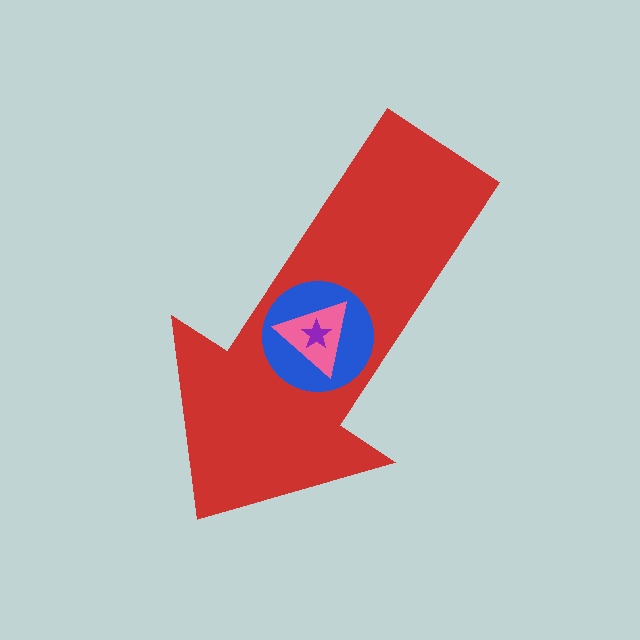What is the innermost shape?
The purple star.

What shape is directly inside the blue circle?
The pink triangle.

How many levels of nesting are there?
4.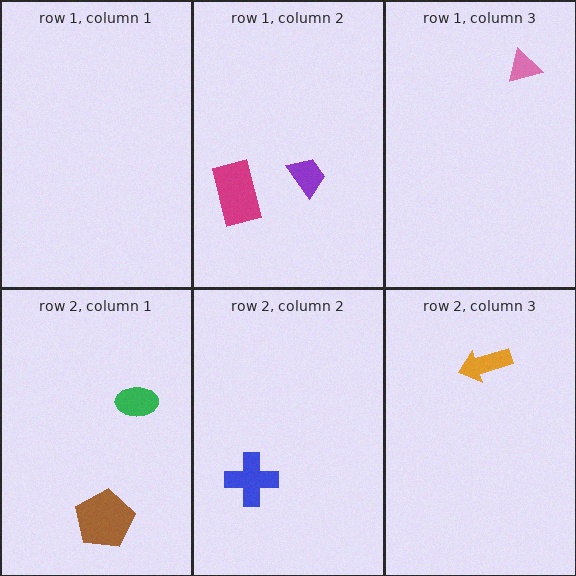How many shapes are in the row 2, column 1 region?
2.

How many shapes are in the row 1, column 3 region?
1.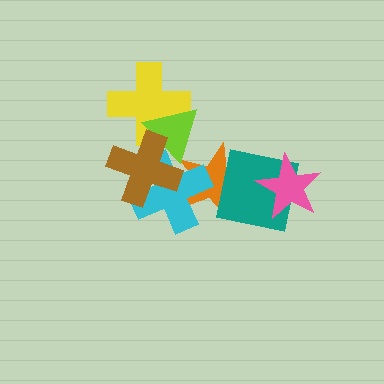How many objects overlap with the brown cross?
4 objects overlap with the brown cross.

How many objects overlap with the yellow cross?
2 objects overlap with the yellow cross.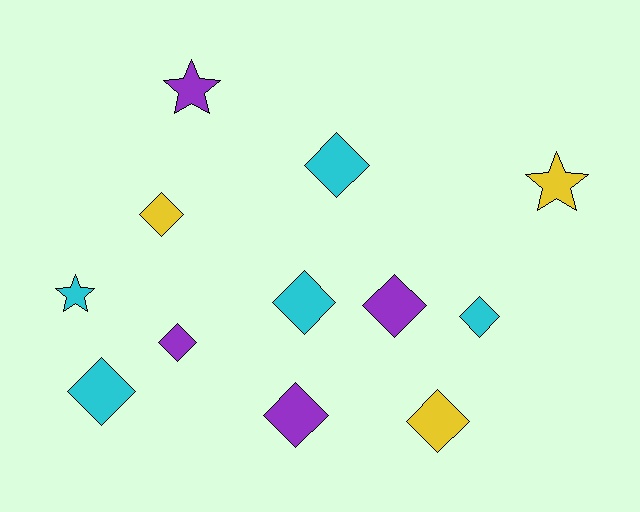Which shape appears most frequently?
Diamond, with 9 objects.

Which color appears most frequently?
Cyan, with 5 objects.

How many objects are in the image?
There are 12 objects.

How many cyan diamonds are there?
There are 4 cyan diamonds.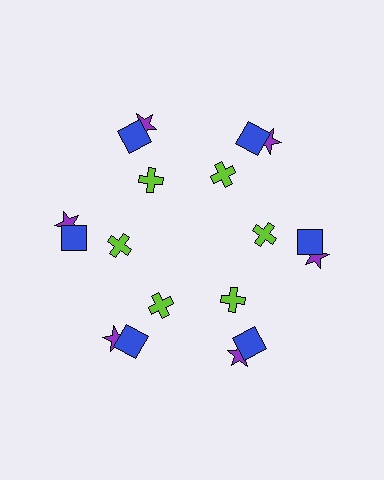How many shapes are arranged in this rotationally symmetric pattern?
There are 18 shapes, arranged in 6 groups of 3.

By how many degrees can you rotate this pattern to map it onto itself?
The pattern maps onto itself every 60 degrees of rotation.